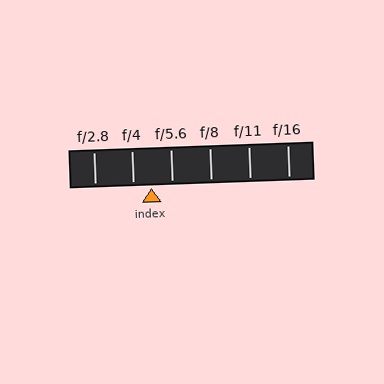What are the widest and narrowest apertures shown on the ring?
The widest aperture shown is f/2.8 and the narrowest is f/16.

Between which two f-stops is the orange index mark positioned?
The index mark is between f/4 and f/5.6.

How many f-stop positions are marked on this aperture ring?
There are 6 f-stop positions marked.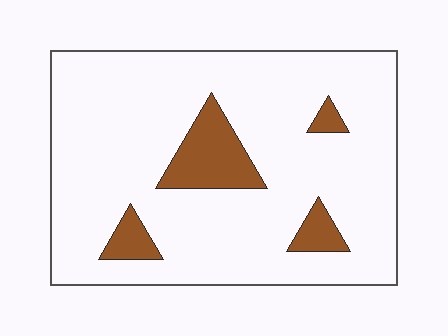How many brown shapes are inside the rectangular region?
4.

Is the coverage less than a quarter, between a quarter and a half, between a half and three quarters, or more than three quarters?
Less than a quarter.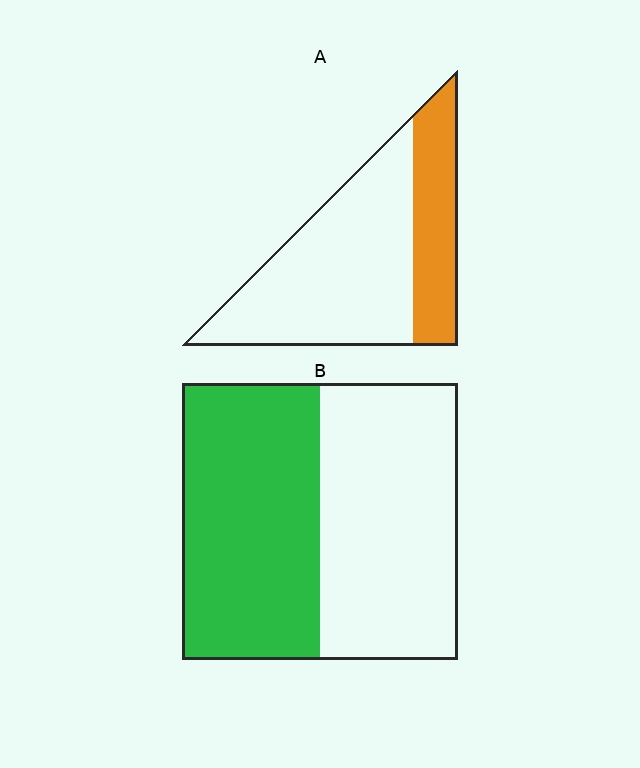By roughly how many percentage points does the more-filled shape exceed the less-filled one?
By roughly 20 percentage points (B over A).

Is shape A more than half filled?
No.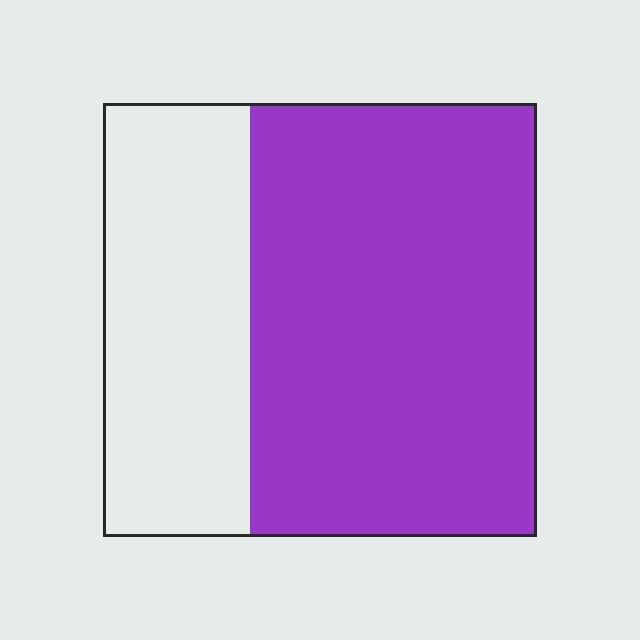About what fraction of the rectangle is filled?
About two thirds (2/3).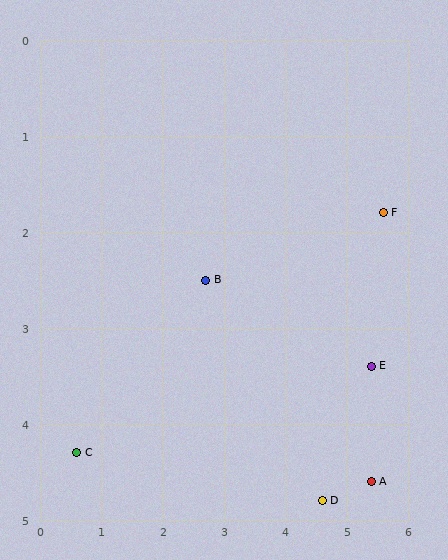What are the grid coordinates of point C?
Point C is at approximately (0.6, 4.3).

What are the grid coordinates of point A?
Point A is at approximately (5.4, 4.6).